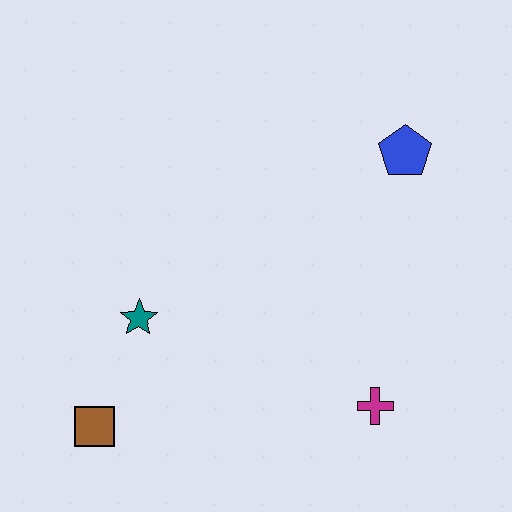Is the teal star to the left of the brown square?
No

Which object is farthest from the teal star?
The blue pentagon is farthest from the teal star.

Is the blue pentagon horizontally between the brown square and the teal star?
No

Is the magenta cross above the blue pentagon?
No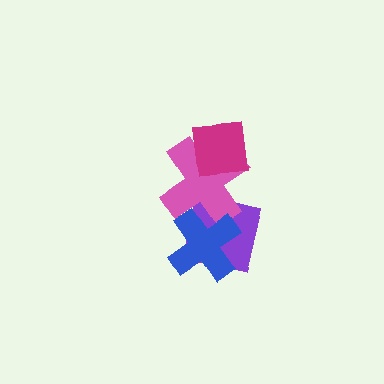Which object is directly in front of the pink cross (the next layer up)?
The magenta square is directly in front of the pink cross.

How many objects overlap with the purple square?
2 objects overlap with the purple square.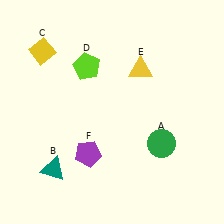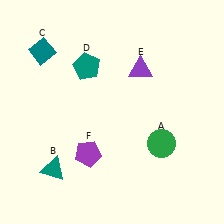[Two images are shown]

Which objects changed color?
C changed from yellow to teal. D changed from lime to teal. E changed from yellow to purple.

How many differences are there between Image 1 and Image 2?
There are 3 differences between the two images.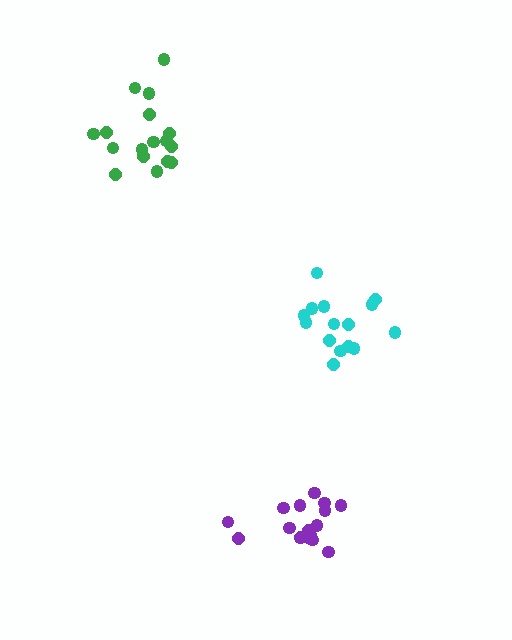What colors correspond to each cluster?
The clusters are colored: purple, green, cyan.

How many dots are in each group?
Group 1: 17 dots, Group 2: 17 dots, Group 3: 15 dots (49 total).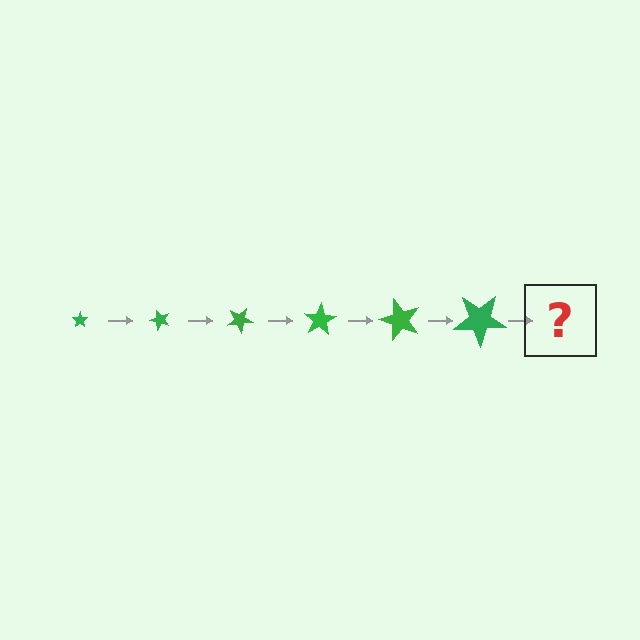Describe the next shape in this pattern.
It should be a star, larger than the previous one and rotated 300 degrees from the start.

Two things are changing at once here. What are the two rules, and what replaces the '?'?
The two rules are that the star grows larger each step and it rotates 50 degrees each step. The '?' should be a star, larger than the previous one and rotated 300 degrees from the start.